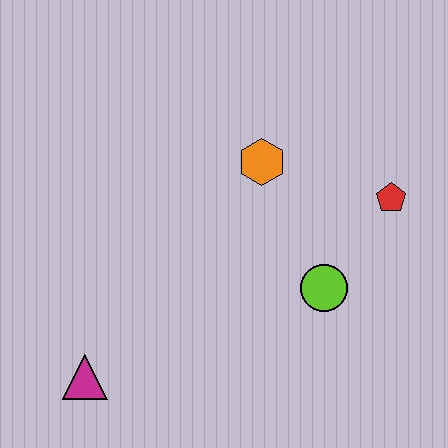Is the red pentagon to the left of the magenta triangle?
No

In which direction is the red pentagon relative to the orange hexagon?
The red pentagon is to the right of the orange hexagon.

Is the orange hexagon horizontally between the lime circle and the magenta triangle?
Yes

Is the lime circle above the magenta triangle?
Yes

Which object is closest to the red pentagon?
The lime circle is closest to the red pentagon.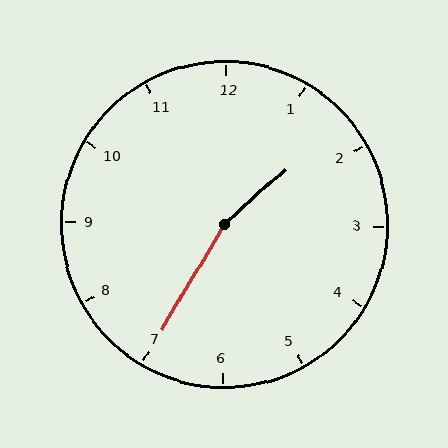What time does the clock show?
1:35.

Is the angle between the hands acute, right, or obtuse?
It is obtuse.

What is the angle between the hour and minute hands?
Approximately 162 degrees.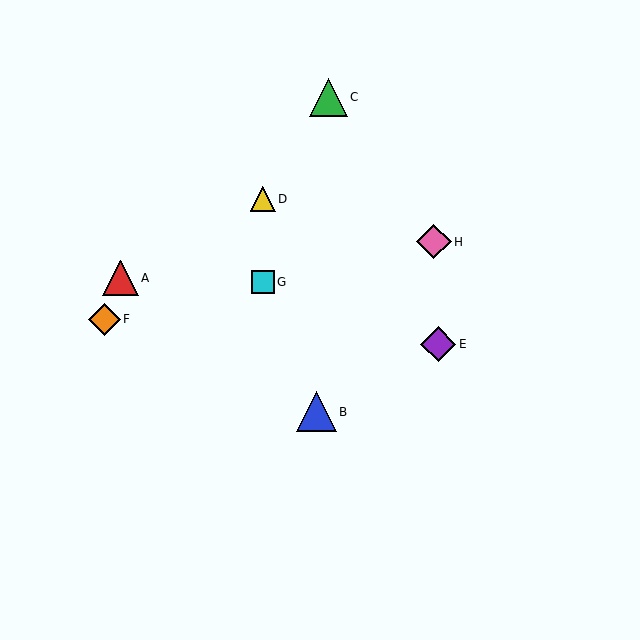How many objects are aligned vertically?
2 objects (D, G) are aligned vertically.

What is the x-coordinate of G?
Object G is at x≈263.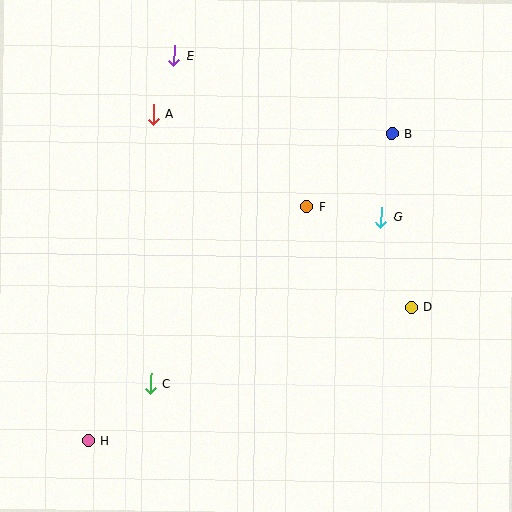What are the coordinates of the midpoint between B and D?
The midpoint between B and D is at (402, 221).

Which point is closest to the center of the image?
Point F at (307, 207) is closest to the center.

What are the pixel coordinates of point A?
Point A is at (153, 114).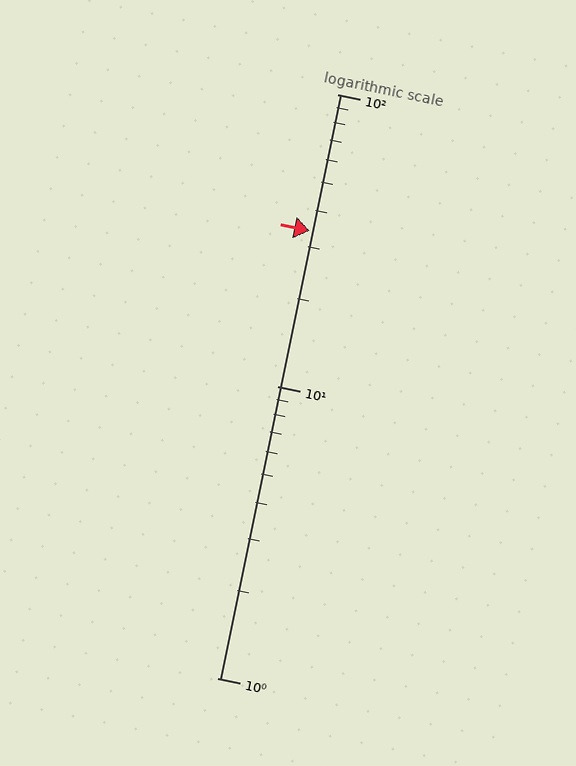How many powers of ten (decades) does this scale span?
The scale spans 2 decades, from 1 to 100.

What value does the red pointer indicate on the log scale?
The pointer indicates approximately 34.